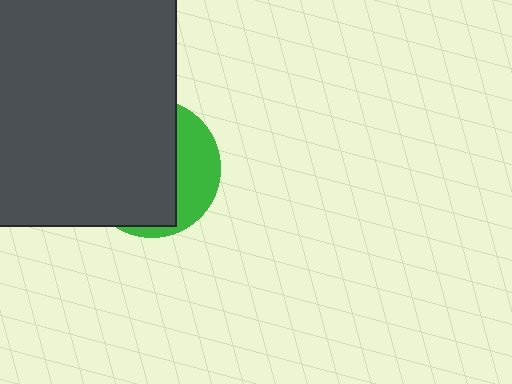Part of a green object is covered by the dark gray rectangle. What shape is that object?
It is a circle.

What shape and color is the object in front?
The object in front is a dark gray rectangle.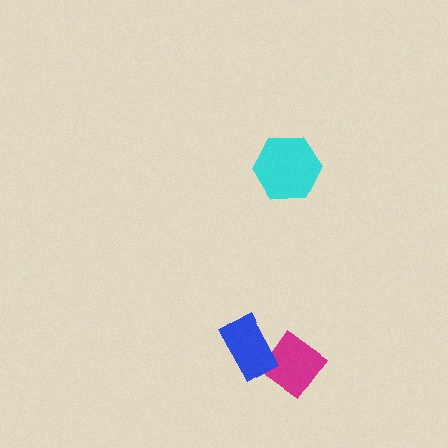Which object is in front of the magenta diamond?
The blue rectangle is in front of the magenta diamond.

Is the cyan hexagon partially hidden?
No, no other shape covers it.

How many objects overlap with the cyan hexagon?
0 objects overlap with the cyan hexagon.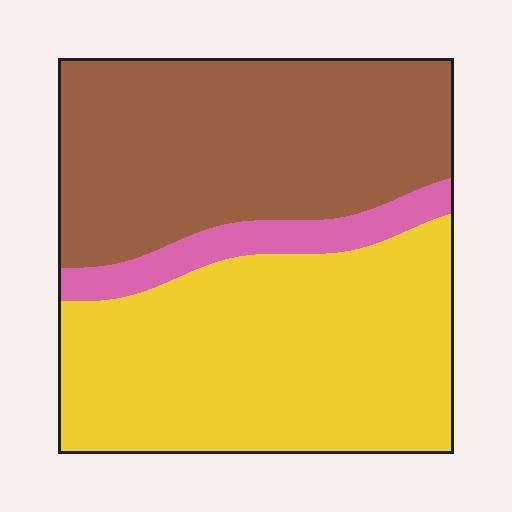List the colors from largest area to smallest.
From largest to smallest: yellow, brown, pink.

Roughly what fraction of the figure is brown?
Brown takes up between a third and a half of the figure.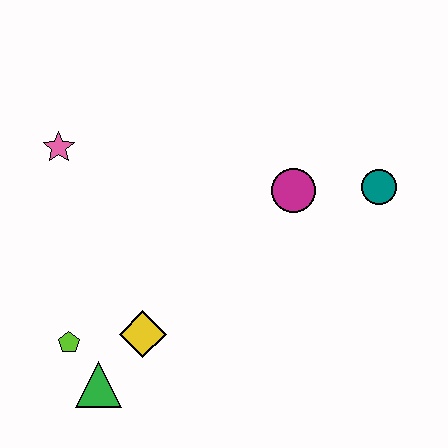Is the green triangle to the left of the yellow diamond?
Yes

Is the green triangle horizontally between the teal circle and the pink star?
Yes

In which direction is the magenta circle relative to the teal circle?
The magenta circle is to the left of the teal circle.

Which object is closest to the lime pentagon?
The green triangle is closest to the lime pentagon.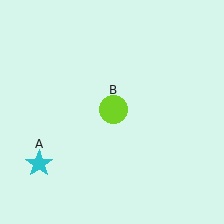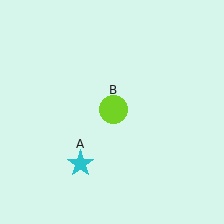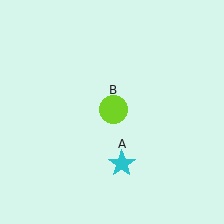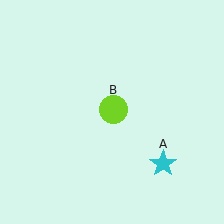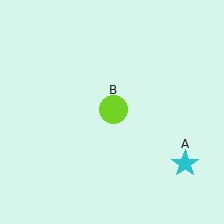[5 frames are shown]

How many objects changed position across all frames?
1 object changed position: cyan star (object A).